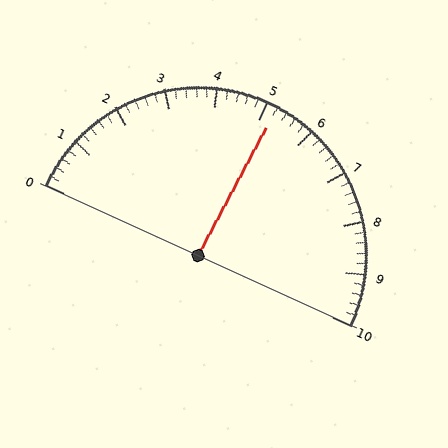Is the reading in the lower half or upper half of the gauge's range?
The reading is in the upper half of the range (0 to 10).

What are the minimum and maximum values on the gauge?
The gauge ranges from 0 to 10.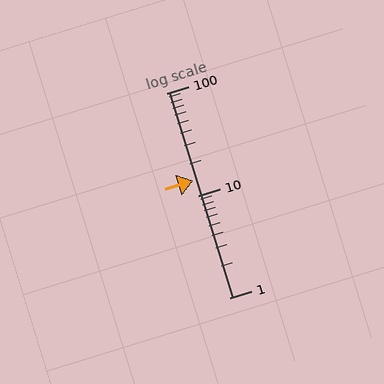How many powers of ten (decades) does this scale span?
The scale spans 2 decades, from 1 to 100.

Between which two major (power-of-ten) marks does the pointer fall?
The pointer is between 10 and 100.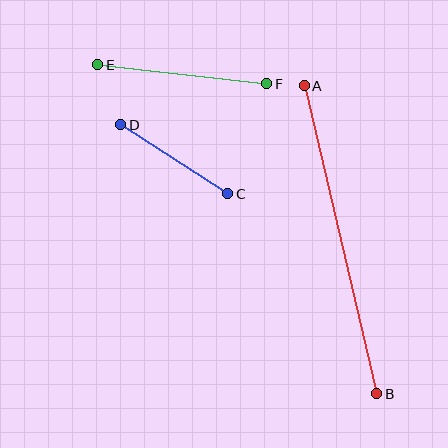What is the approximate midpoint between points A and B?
The midpoint is at approximately (340, 240) pixels.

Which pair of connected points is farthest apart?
Points A and B are farthest apart.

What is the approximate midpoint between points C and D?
The midpoint is at approximately (174, 159) pixels.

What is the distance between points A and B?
The distance is approximately 316 pixels.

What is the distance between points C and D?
The distance is approximately 127 pixels.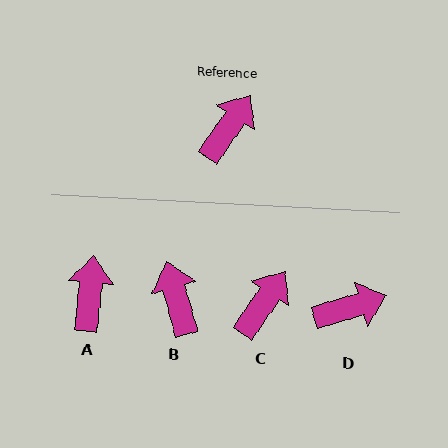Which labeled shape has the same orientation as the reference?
C.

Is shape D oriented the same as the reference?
No, it is off by about 39 degrees.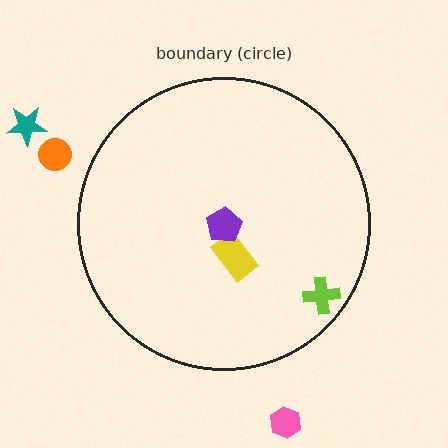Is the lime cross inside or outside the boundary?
Inside.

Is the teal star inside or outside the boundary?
Outside.